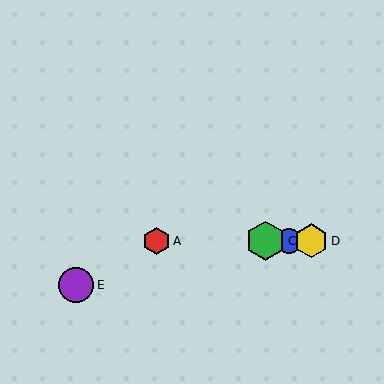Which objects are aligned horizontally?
Objects A, B, C, D are aligned horizontally.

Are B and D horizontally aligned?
Yes, both are at y≈241.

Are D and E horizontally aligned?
No, D is at y≈241 and E is at y≈285.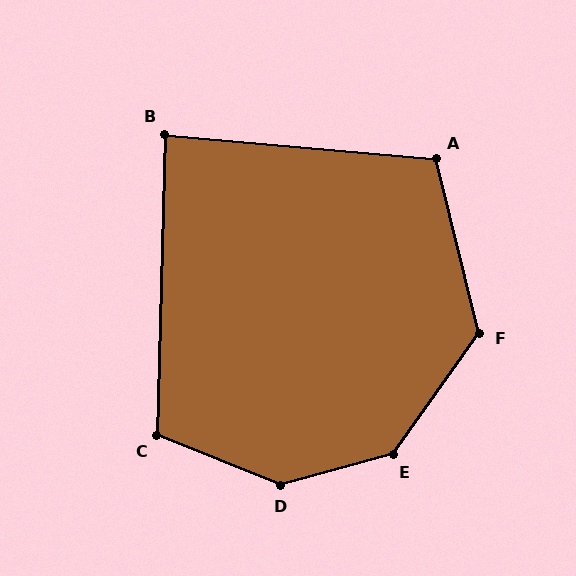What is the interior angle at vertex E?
Approximately 141 degrees (obtuse).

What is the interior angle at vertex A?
Approximately 109 degrees (obtuse).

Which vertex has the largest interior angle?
D, at approximately 143 degrees.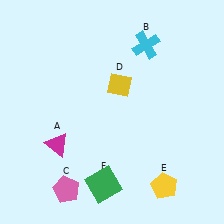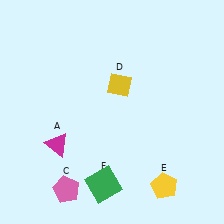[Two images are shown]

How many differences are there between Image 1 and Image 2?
There is 1 difference between the two images.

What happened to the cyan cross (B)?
The cyan cross (B) was removed in Image 2. It was in the top-right area of Image 1.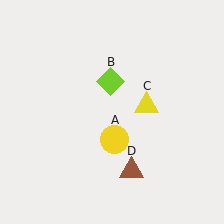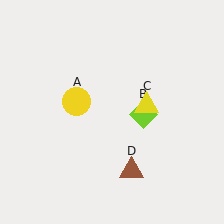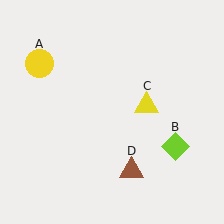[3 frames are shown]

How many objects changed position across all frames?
2 objects changed position: yellow circle (object A), lime diamond (object B).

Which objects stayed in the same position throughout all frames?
Yellow triangle (object C) and brown triangle (object D) remained stationary.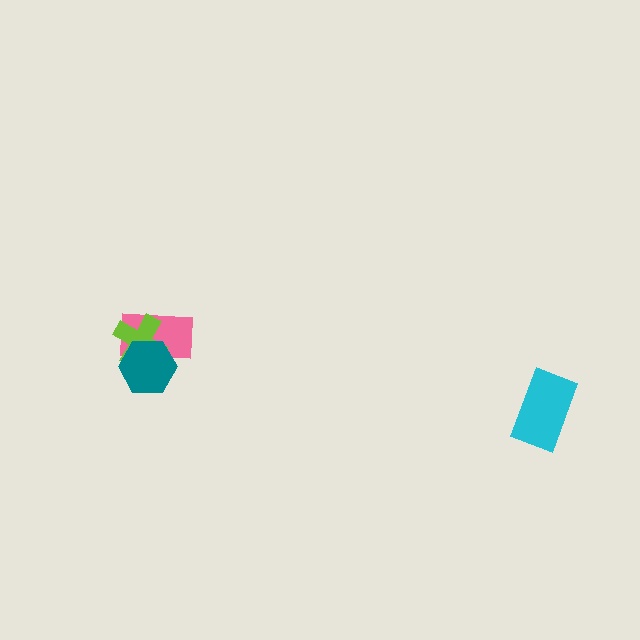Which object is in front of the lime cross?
The teal hexagon is in front of the lime cross.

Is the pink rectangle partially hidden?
Yes, it is partially covered by another shape.